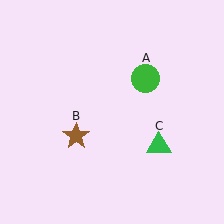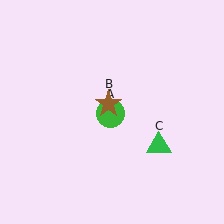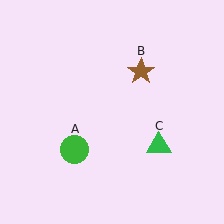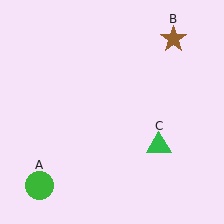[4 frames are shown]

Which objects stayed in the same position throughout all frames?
Green triangle (object C) remained stationary.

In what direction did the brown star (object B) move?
The brown star (object B) moved up and to the right.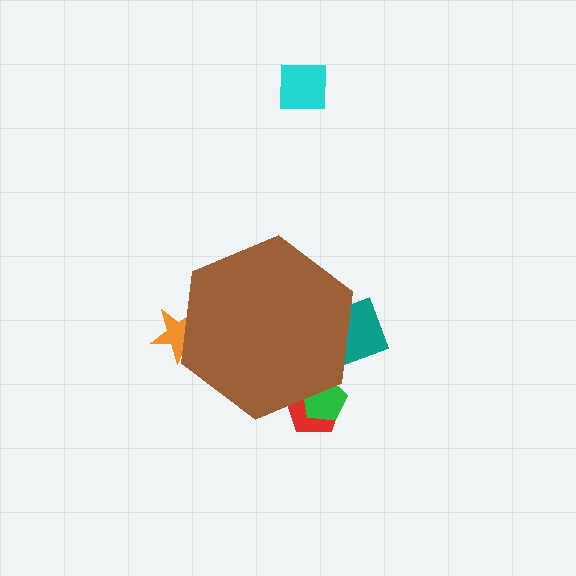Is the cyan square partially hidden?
No, the cyan square is fully visible.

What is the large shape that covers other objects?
A brown hexagon.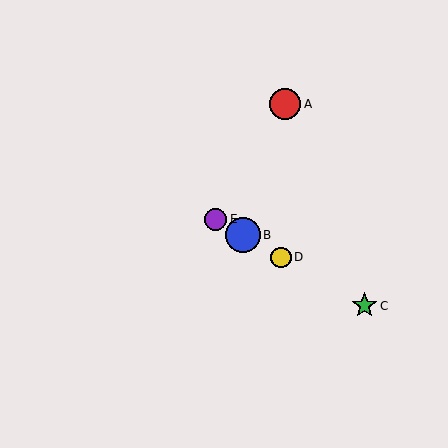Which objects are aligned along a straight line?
Objects B, C, D, E are aligned along a straight line.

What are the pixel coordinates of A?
Object A is at (285, 104).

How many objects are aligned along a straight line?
4 objects (B, C, D, E) are aligned along a straight line.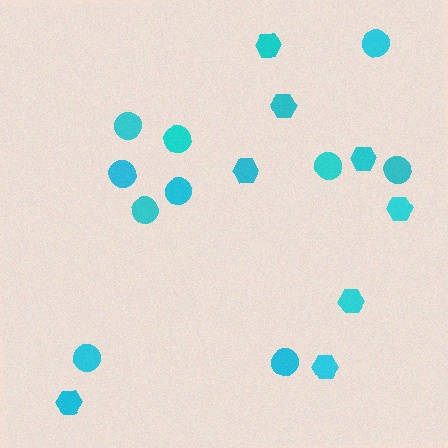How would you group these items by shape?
There are 2 groups: one group of hexagons (8) and one group of circles (10).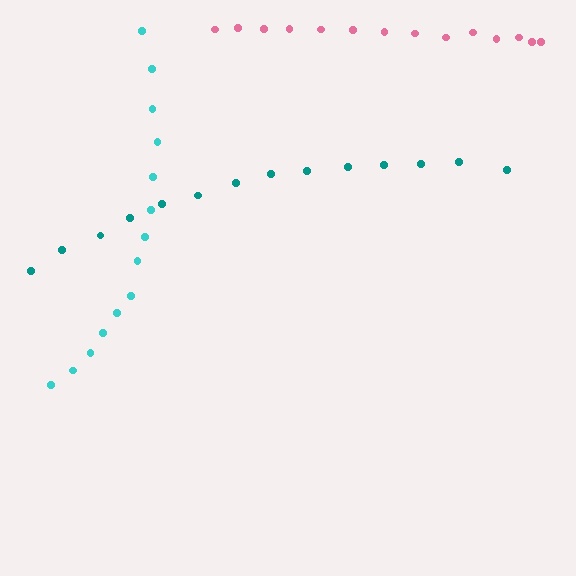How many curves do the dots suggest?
There are 3 distinct paths.